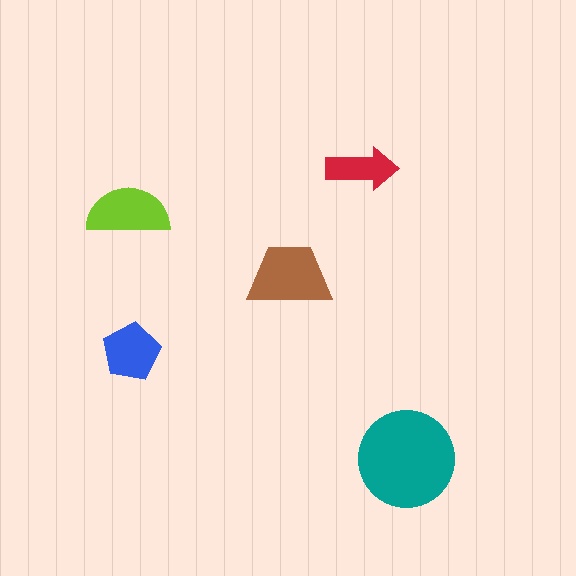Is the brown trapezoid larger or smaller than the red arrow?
Larger.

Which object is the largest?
The teal circle.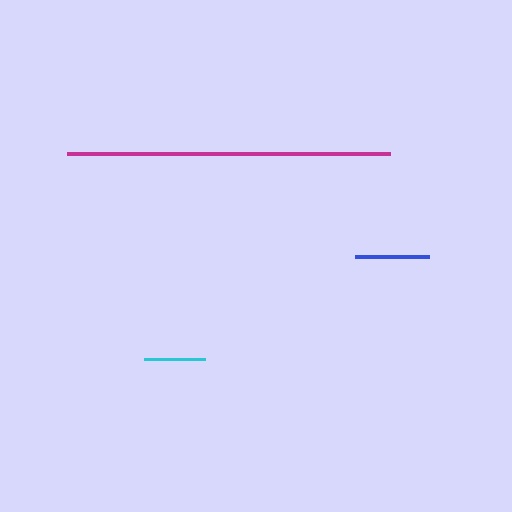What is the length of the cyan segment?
The cyan segment is approximately 60 pixels long.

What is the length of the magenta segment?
The magenta segment is approximately 323 pixels long.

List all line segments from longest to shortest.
From longest to shortest: magenta, blue, cyan.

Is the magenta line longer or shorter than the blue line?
The magenta line is longer than the blue line.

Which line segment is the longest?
The magenta line is the longest at approximately 323 pixels.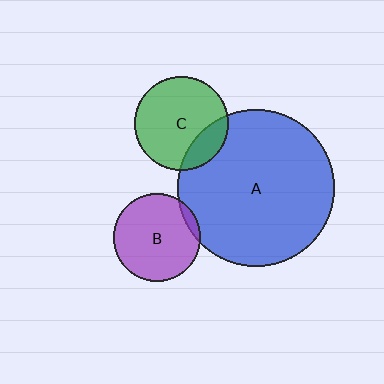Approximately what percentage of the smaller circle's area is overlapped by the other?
Approximately 20%.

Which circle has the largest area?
Circle A (blue).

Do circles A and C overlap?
Yes.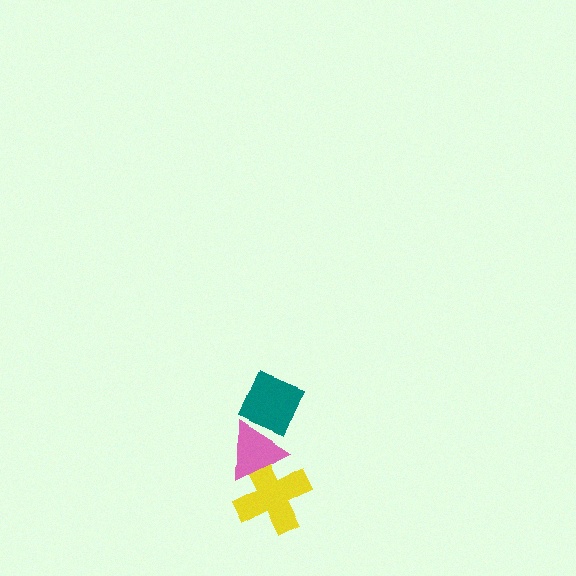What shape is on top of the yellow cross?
The pink triangle is on top of the yellow cross.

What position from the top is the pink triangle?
The pink triangle is 2nd from the top.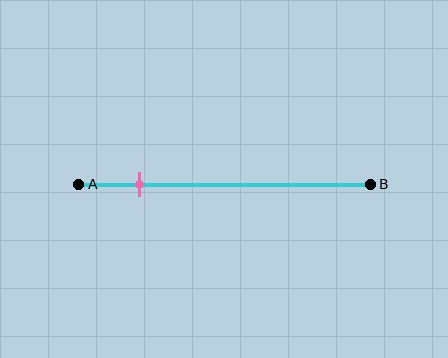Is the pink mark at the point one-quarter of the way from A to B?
No, the mark is at about 20% from A, not at the 25% one-quarter point.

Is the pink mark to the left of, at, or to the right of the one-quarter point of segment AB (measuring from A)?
The pink mark is to the left of the one-quarter point of segment AB.